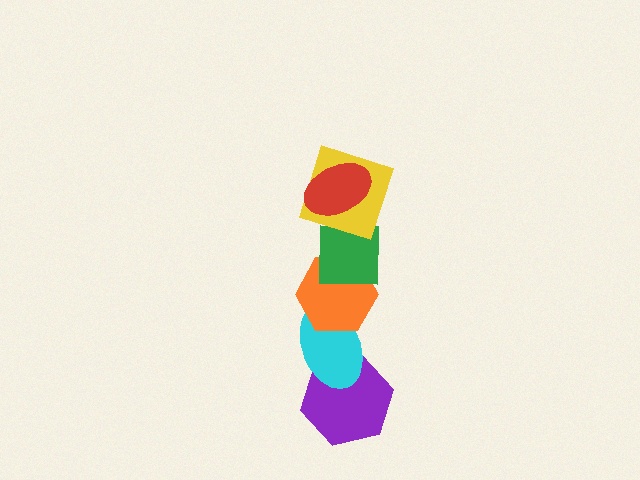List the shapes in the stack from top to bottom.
From top to bottom: the red ellipse, the yellow square, the green square, the orange hexagon, the cyan ellipse, the purple hexagon.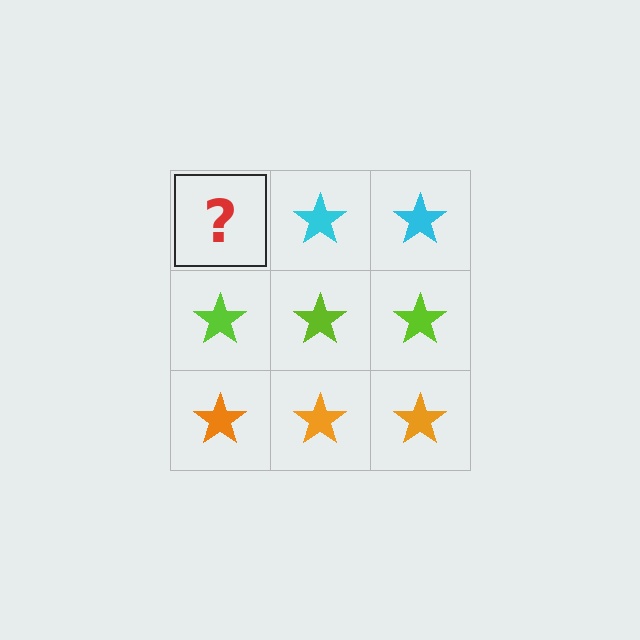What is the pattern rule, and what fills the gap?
The rule is that each row has a consistent color. The gap should be filled with a cyan star.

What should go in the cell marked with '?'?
The missing cell should contain a cyan star.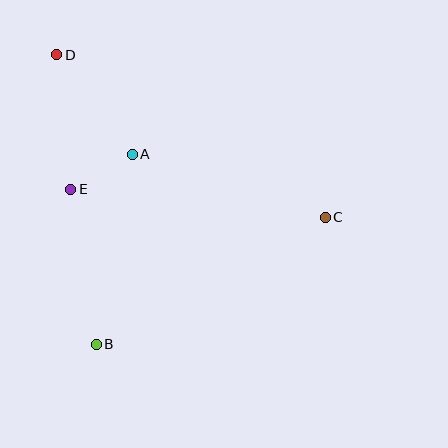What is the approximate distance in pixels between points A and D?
The distance between A and D is approximately 125 pixels.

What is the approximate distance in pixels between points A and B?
The distance between A and B is approximately 193 pixels.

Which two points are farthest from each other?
Points C and D are farthest from each other.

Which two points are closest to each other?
Points A and E are closest to each other.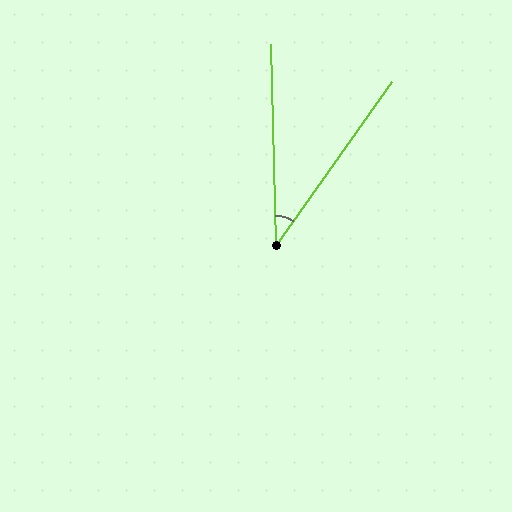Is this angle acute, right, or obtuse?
It is acute.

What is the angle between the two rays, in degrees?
Approximately 37 degrees.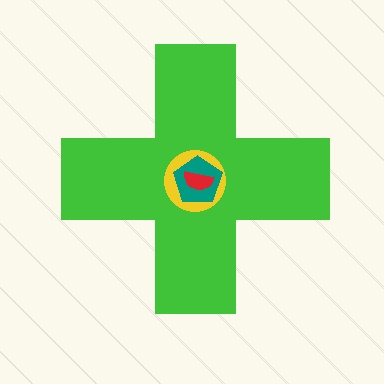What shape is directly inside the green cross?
The yellow circle.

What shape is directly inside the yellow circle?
The teal pentagon.